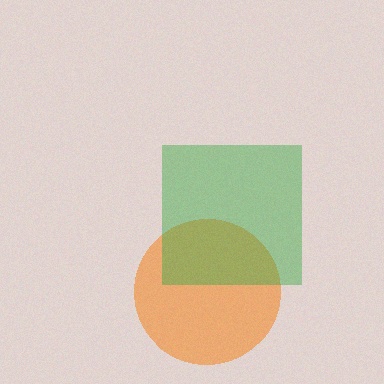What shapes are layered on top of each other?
The layered shapes are: an orange circle, a green square.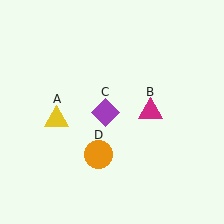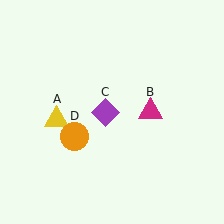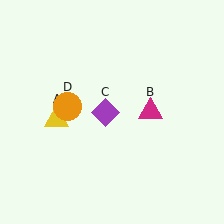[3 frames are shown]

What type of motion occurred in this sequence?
The orange circle (object D) rotated clockwise around the center of the scene.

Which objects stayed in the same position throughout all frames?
Yellow triangle (object A) and magenta triangle (object B) and purple diamond (object C) remained stationary.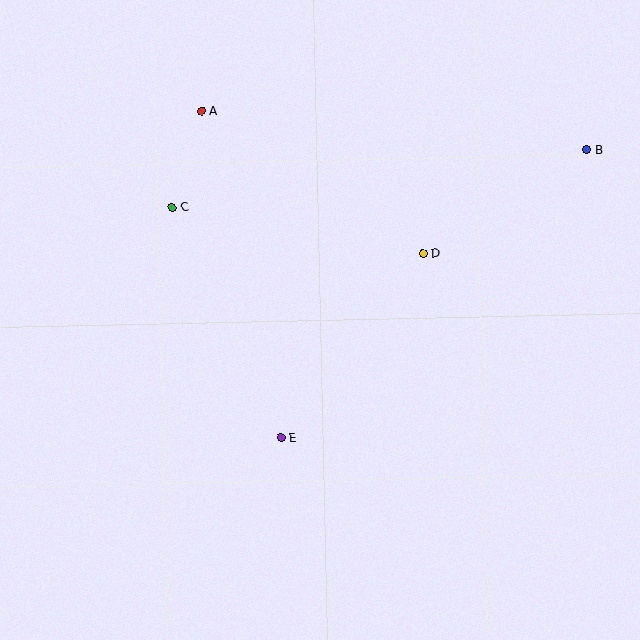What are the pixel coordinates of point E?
Point E is at (281, 437).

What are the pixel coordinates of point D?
Point D is at (423, 254).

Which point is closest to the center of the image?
Point D at (423, 254) is closest to the center.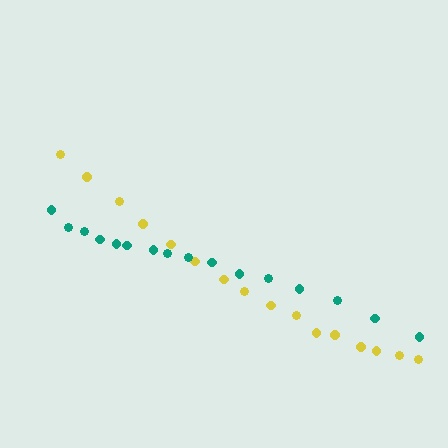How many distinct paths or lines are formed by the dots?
There are 2 distinct paths.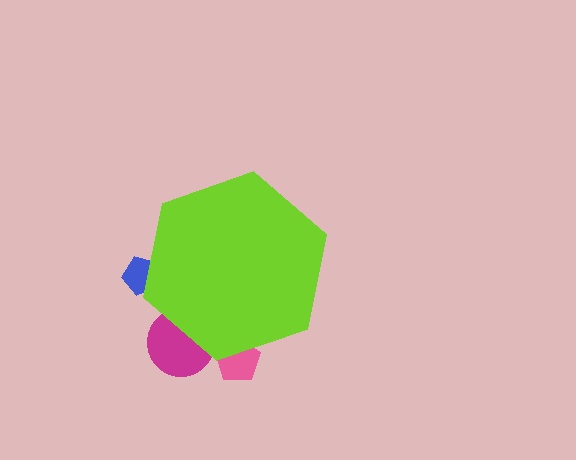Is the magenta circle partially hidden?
Yes, the magenta circle is partially hidden behind the lime hexagon.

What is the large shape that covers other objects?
A lime hexagon.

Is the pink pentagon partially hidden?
Yes, the pink pentagon is partially hidden behind the lime hexagon.